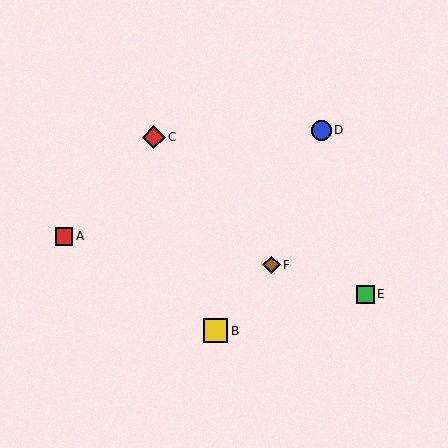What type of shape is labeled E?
Shape E is a green square.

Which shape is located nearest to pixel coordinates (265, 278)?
The brown diamond (labeled F) at (271, 265) is nearest to that location.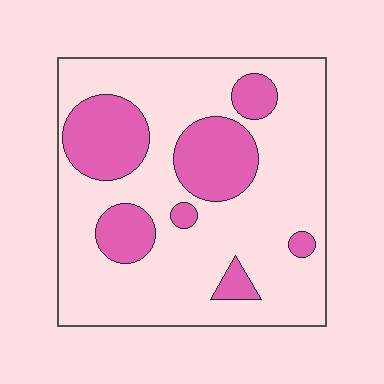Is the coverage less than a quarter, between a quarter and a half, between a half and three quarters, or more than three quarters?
Between a quarter and a half.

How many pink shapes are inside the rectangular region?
7.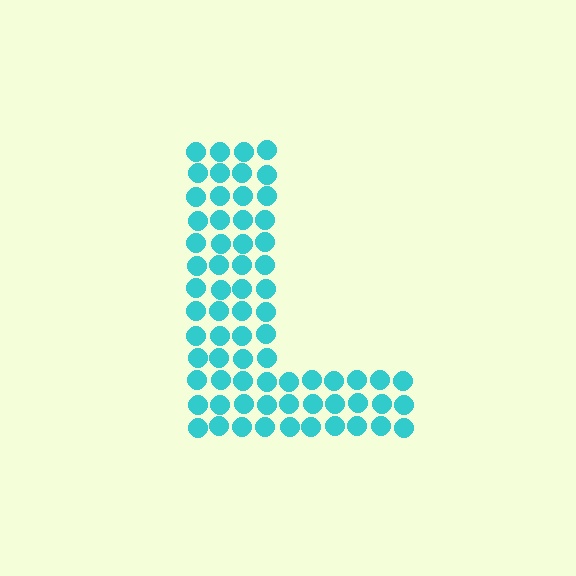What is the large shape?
The large shape is the letter L.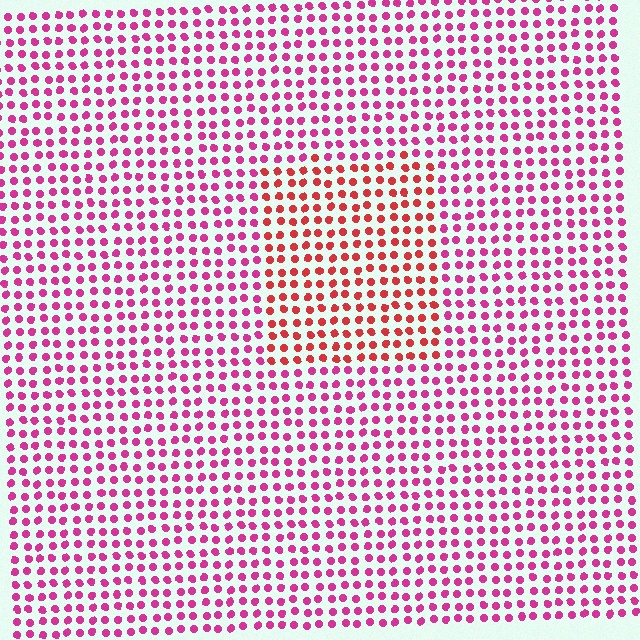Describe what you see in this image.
The image is filled with small magenta elements in a uniform arrangement. A rectangle-shaped region is visible where the elements are tinted to a slightly different hue, forming a subtle color boundary.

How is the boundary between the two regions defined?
The boundary is defined purely by a slight shift in hue (about 34 degrees). Spacing, size, and orientation are identical on both sides.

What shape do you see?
I see a rectangle.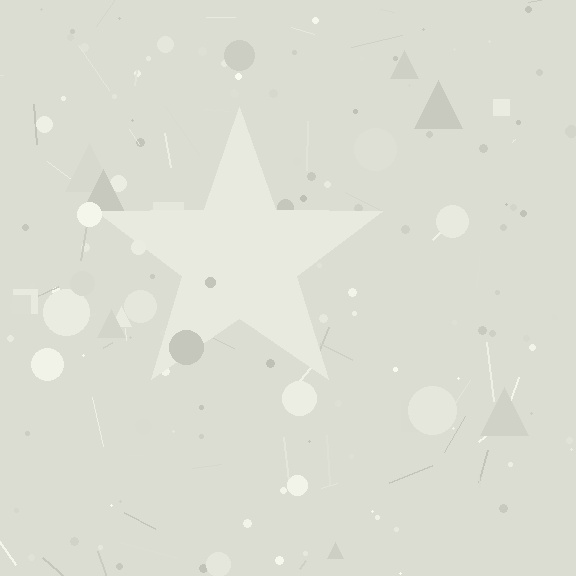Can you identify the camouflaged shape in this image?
The camouflaged shape is a star.